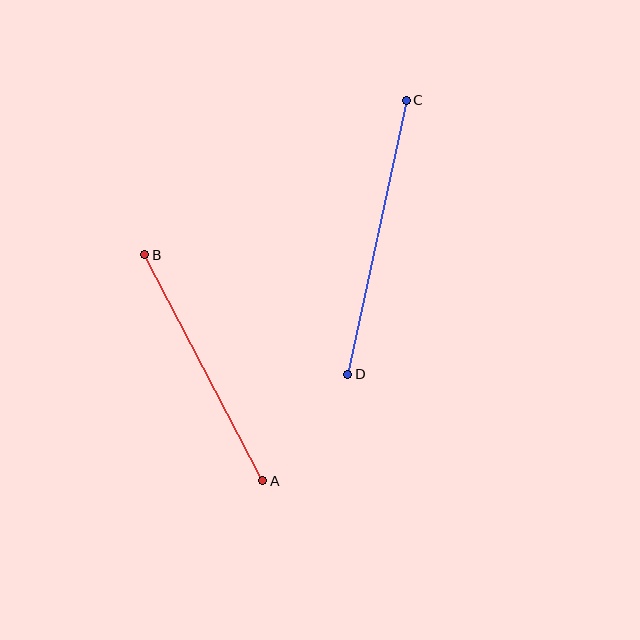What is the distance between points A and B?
The distance is approximately 255 pixels.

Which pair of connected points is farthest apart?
Points C and D are farthest apart.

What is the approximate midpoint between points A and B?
The midpoint is at approximately (204, 368) pixels.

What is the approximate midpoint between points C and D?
The midpoint is at approximately (377, 237) pixels.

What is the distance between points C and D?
The distance is approximately 280 pixels.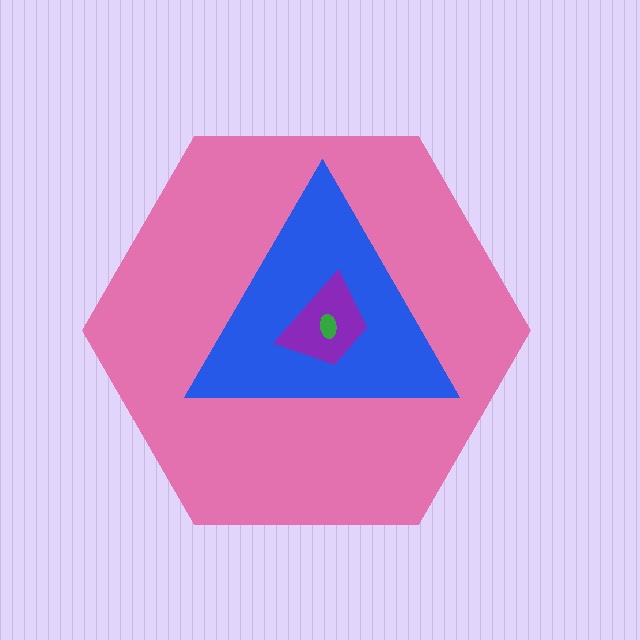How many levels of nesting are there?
4.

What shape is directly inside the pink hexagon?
The blue triangle.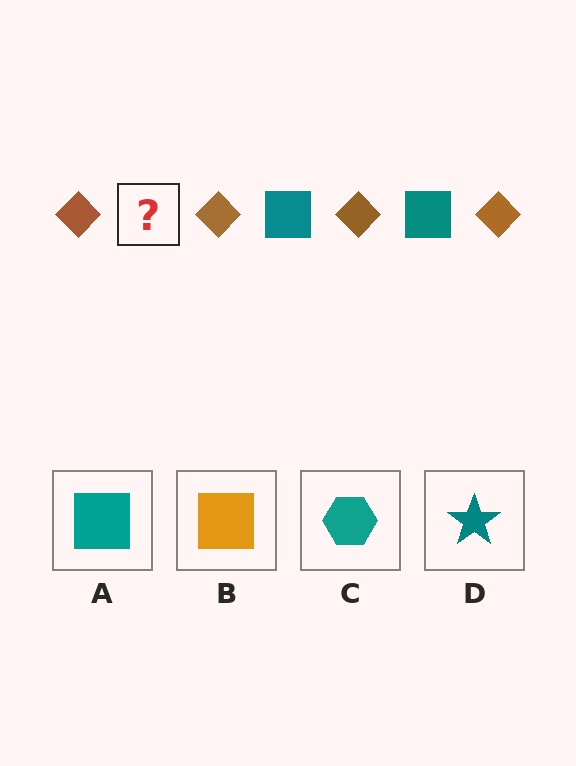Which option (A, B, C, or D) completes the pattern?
A.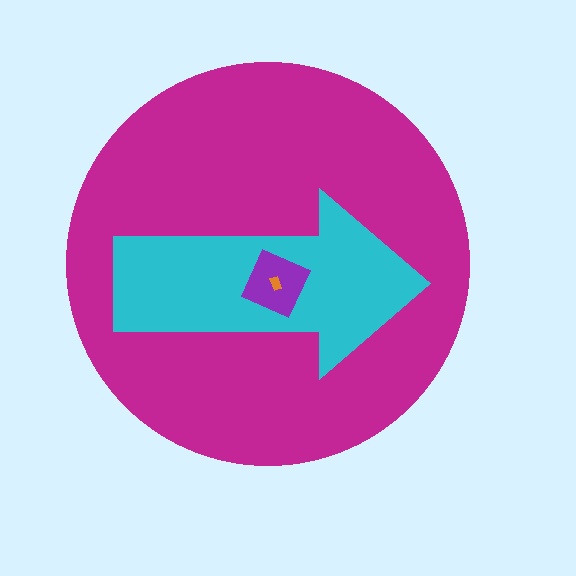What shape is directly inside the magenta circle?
The cyan arrow.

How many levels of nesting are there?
4.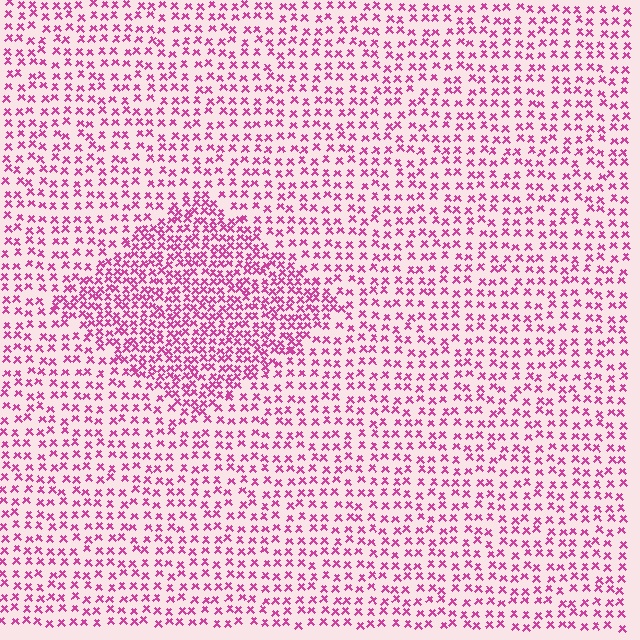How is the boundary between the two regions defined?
The boundary is defined by a change in element density (approximately 1.9x ratio). All elements are the same color, size, and shape.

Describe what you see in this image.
The image contains small magenta elements arranged at two different densities. A diamond-shaped region is visible where the elements are more densely packed than the surrounding area.